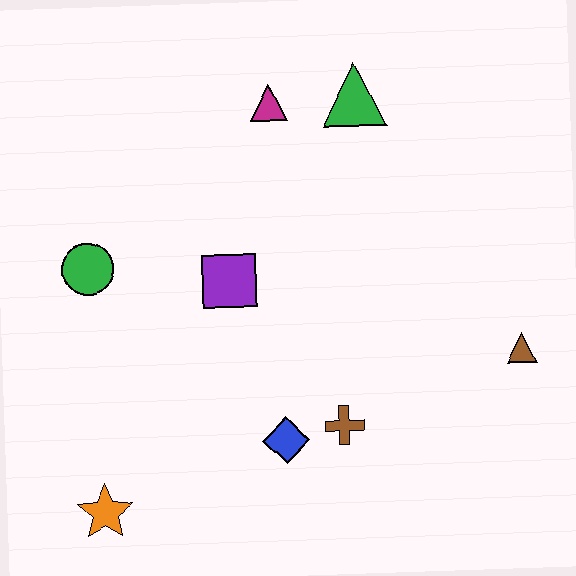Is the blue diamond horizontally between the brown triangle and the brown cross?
No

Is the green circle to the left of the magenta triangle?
Yes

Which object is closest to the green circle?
The purple square is closest to the green circle.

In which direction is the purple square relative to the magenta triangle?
The purple square is below the magenta triangle.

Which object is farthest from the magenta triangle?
The orange star is farthest from the magenta triangle.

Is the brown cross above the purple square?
No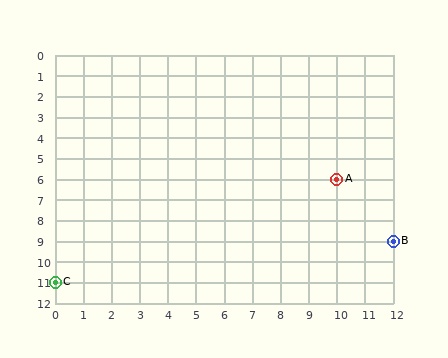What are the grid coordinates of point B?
Point B is at grid coordinates (12, 9).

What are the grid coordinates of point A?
Point A is at grid coordinates (10, 6).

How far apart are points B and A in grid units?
Points B and A are 2 columns and 3 rows apart (about 3.6 grid units diagonally).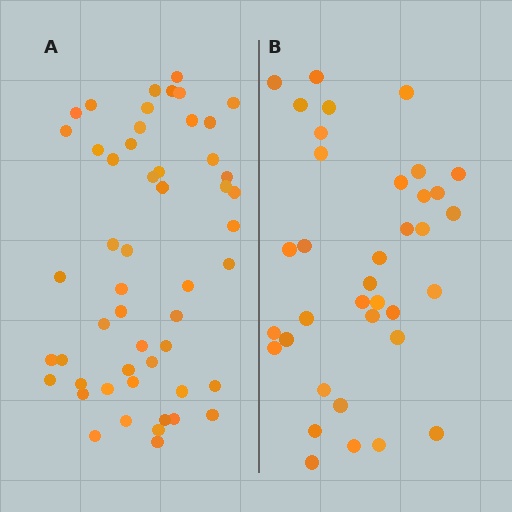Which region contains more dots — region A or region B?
Region A (the left region) has more dots.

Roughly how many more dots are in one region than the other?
Region A has approximately 15 more dots than region B.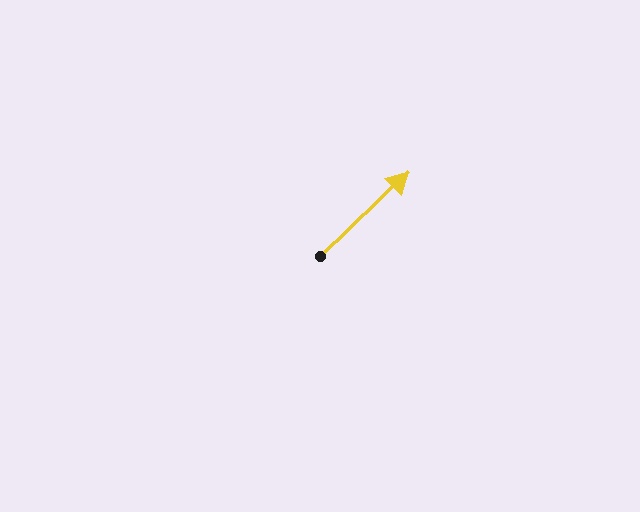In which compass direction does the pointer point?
Northeast.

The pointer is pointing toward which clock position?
Roughly 2 o'clock.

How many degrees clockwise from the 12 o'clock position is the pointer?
Approximately 46 degrees.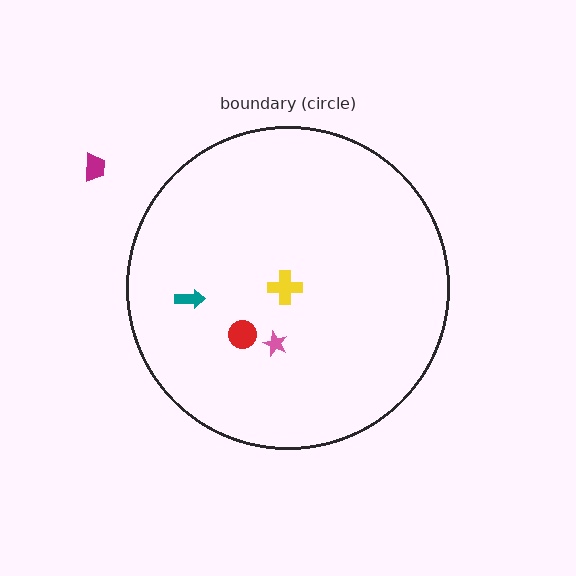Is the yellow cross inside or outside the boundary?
Inside.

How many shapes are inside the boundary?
4 inside, 1 outside.